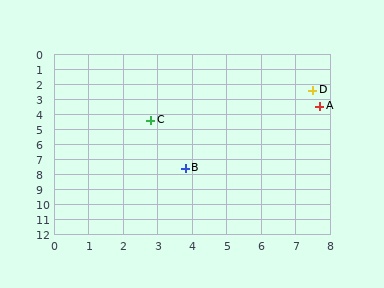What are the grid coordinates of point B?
Point B is at approximately (3.8, 7.6).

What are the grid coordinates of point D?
Point D is at approximately (7.5, 2.4).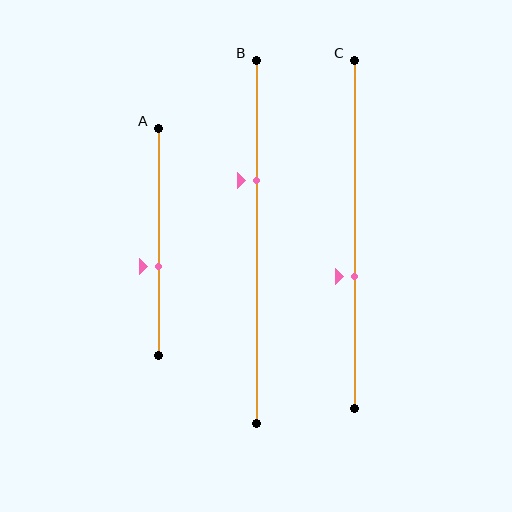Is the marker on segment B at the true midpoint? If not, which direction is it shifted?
No, the marker on segment B is shifted upward by about 17% of the segment length.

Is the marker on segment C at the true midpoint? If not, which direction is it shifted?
No, the marker on segment C is shifted downward by about 12% of the segment length.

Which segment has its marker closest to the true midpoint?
Segment A has its marker closest to the true midpoint.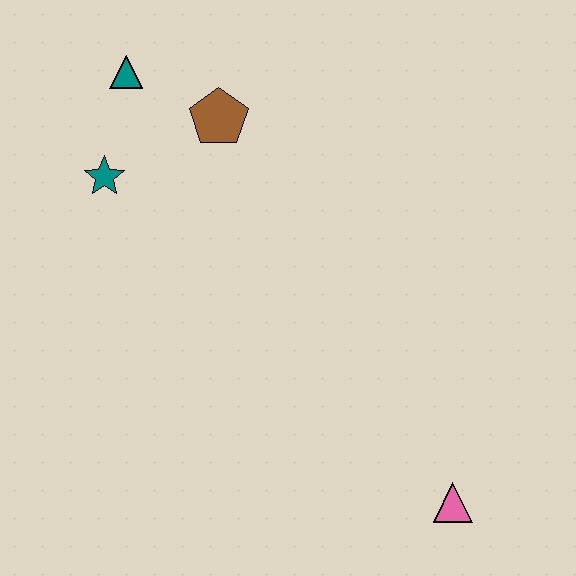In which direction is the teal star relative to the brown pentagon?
The teal star is to the left of the brown pentagon.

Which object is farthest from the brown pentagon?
The pink triangle is farthest from the brown pentagon.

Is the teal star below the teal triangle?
Yes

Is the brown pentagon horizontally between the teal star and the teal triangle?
No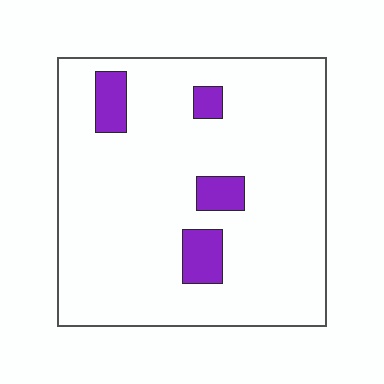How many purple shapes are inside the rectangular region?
4.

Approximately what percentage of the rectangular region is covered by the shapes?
Approximately 10%.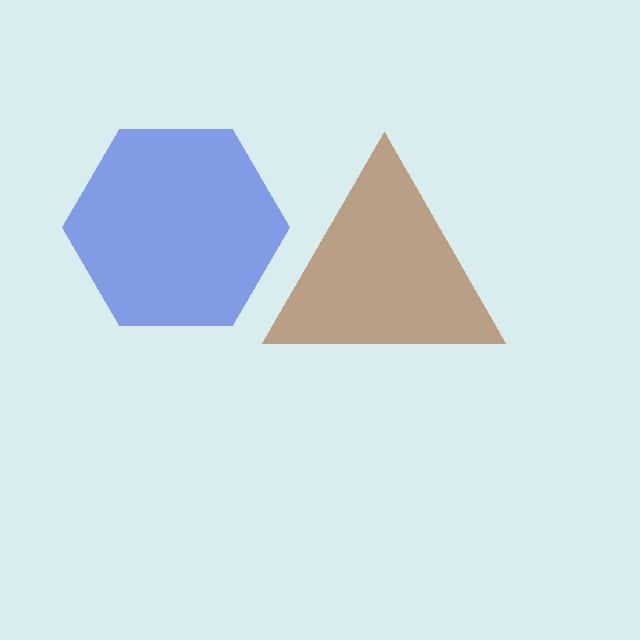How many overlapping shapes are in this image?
There are 2 overlapping shapes in the image.